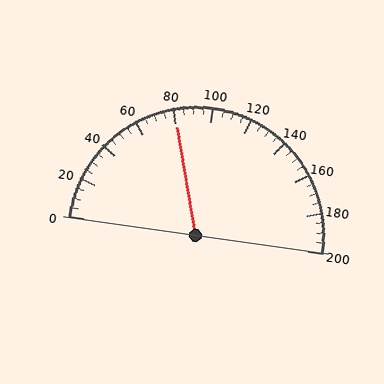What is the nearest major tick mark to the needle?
The nearest major tick mark is 80.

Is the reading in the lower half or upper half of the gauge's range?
The reading is in the lower half of the range (0 to 200).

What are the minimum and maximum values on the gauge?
The gauge ranges from 0 to 200.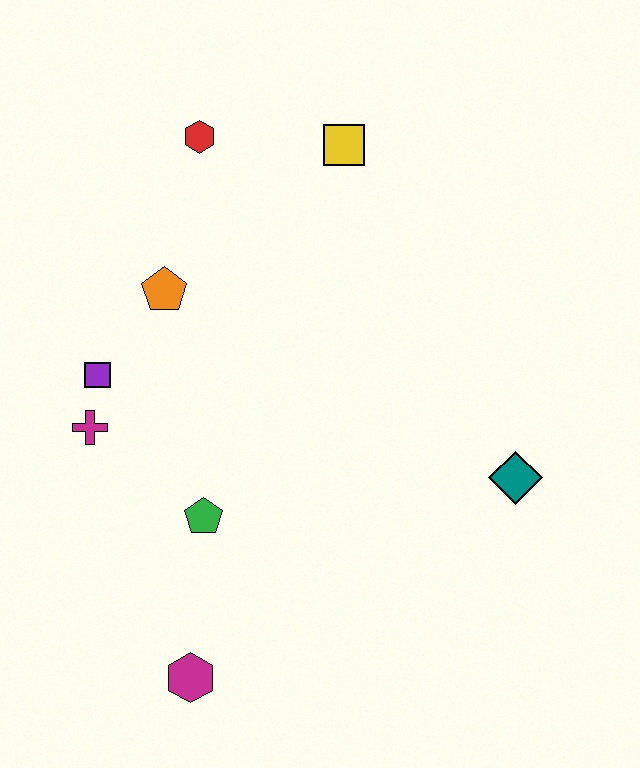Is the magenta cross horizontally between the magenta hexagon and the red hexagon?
No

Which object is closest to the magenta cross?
The purple square is closest to the magenta cross.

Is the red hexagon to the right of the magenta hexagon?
Yes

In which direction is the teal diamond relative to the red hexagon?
The teal diamond is below the red hexagon.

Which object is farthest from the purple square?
The teal diamond is farthest from the purple square.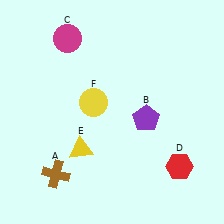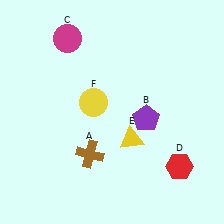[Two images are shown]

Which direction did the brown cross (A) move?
The brown cross (A) moved right.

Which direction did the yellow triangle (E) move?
The yellow triangle (E) moved right.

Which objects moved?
The objects that moved are: the brown cross (A), the yellow triangle (E).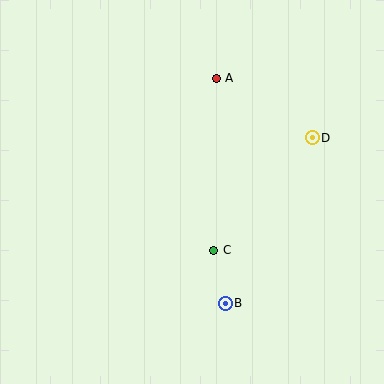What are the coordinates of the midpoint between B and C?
The midpoint between B and C is at (220, 277).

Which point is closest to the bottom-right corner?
Point B is closest to the bottom-right corner.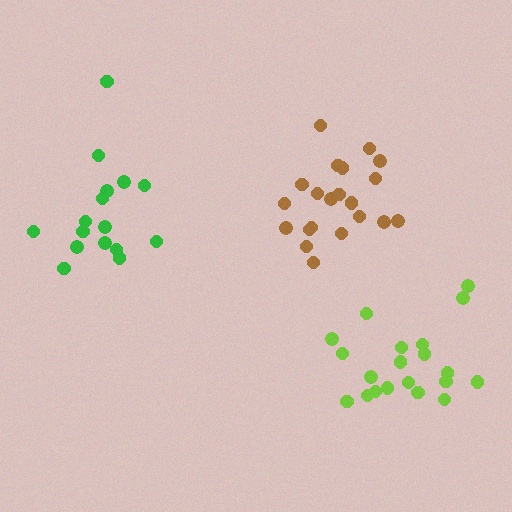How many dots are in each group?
Group 1: 21 dots, Group 2: 16 dots, Group 3: 20 dots (57 total).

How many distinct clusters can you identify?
There are 3 distinct clusters.